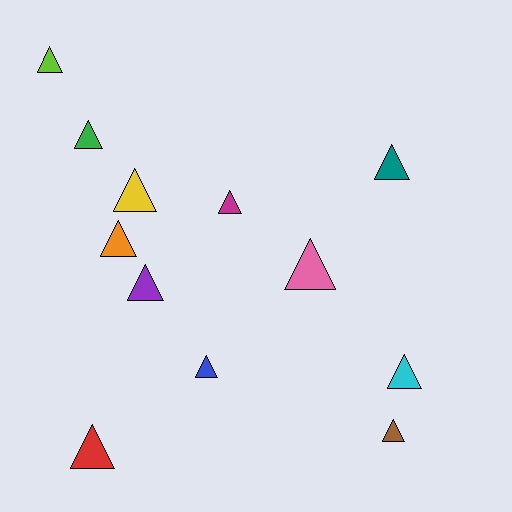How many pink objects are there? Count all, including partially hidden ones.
There is 1 pink object.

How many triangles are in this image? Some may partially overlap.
There are 12 triangles.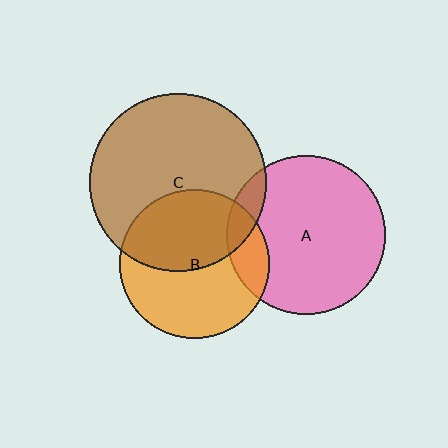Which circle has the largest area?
Circle C (brown).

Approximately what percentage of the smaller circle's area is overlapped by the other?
Approximately 10%.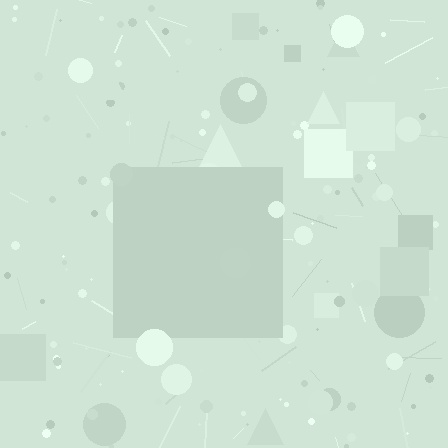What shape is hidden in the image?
A square is hidden in the image.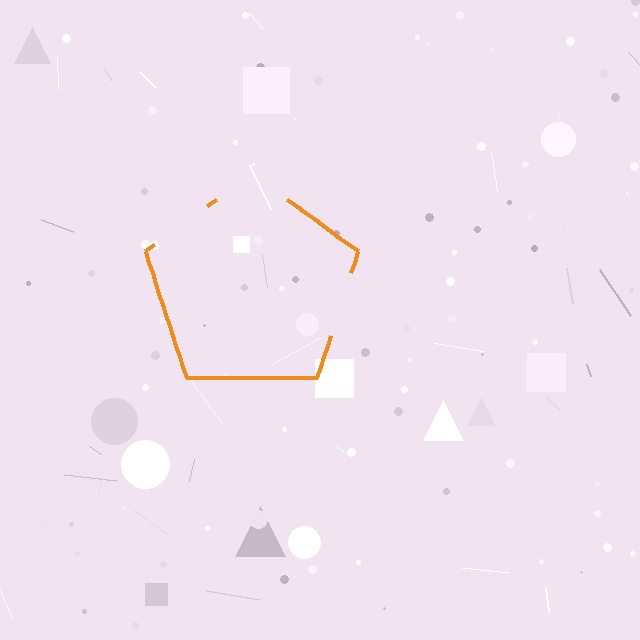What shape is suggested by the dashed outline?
The dashed outline suggests a pentagon.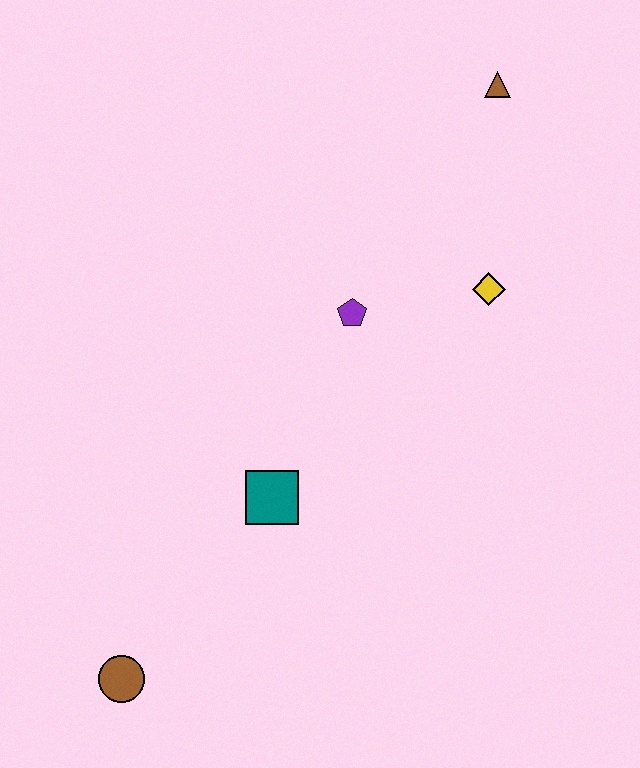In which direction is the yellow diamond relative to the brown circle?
The yellow diamond is above the brown circle.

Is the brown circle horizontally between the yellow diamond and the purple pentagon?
No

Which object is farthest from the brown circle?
The brown triangle is farthest from the brown circle.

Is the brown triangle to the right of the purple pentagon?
Yes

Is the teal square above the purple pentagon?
No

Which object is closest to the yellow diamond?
The purple pentagon is closest to the yellow diamond.